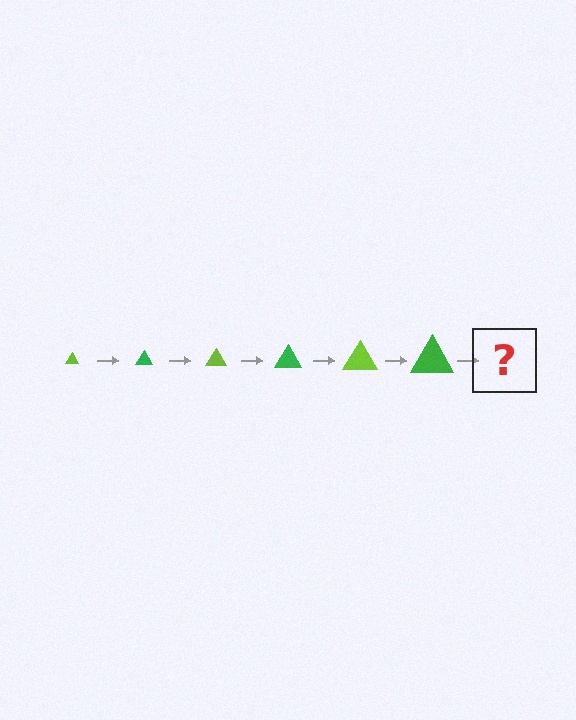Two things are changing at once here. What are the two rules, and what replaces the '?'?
The two rules are that the triangle grows larger each step and the color cycles through lime and green. The '?' should be a lime triangle, larger than the previous one.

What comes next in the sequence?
The next element should be a lime triangle, larger than the previous one.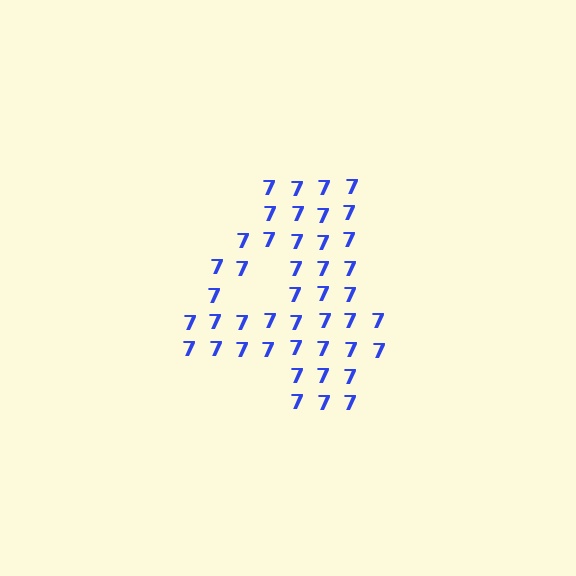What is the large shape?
The large shape is the digit 4.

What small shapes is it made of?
It is made of small digit 7's.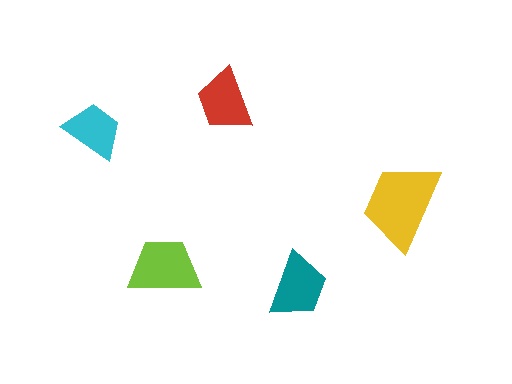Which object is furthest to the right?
The yellow trapezoid is rightmost.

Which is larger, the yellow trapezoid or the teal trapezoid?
The yellow one.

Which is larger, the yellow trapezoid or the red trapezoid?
The yellow one.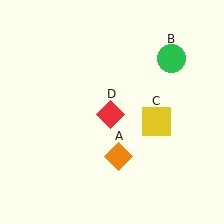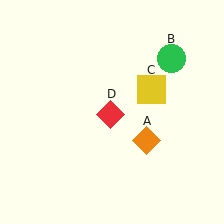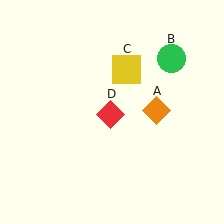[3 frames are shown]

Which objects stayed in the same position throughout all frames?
Green circle (object B) and red diamond (object D) remained stationary.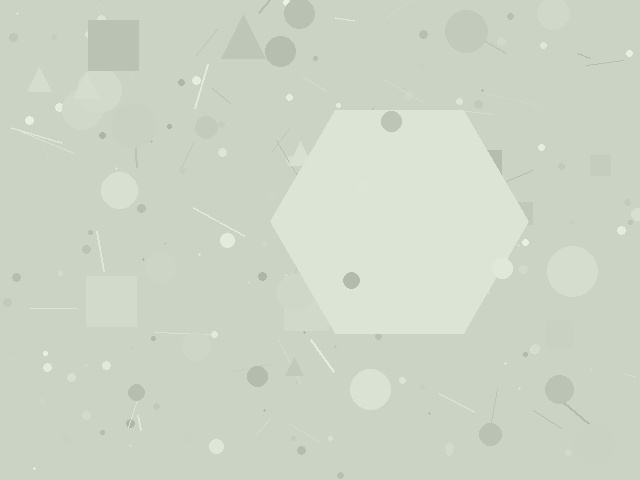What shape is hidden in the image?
A hexagon is hidden in the image.